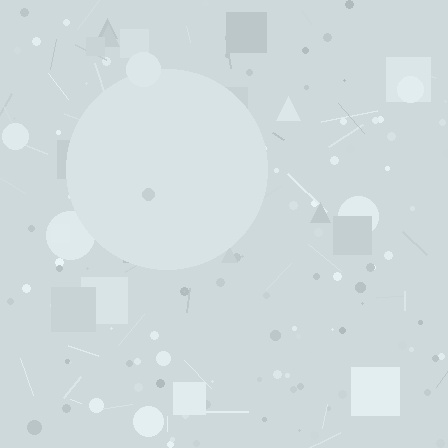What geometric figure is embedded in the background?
A circle is embedded in the background.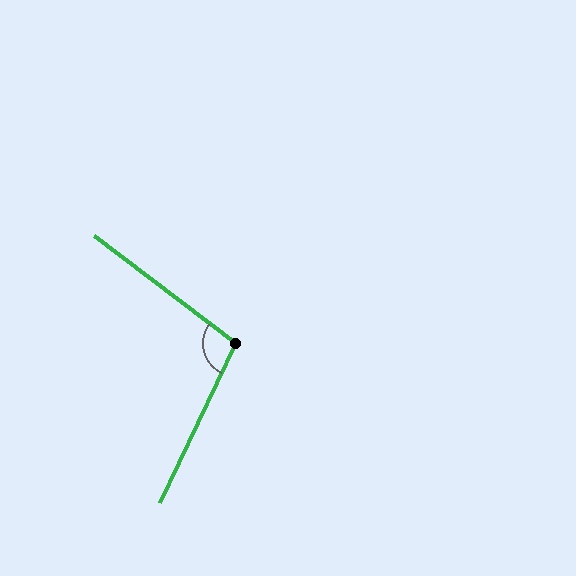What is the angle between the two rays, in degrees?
Approximately 102 degrees.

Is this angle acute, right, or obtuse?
It is obtuse.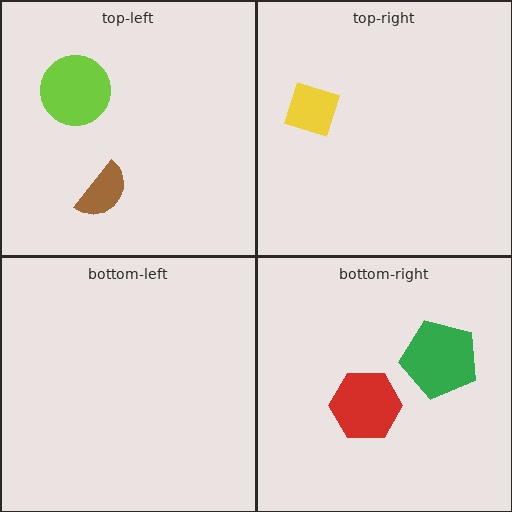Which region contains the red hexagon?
The bottom-right region.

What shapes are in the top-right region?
The yellow diamond.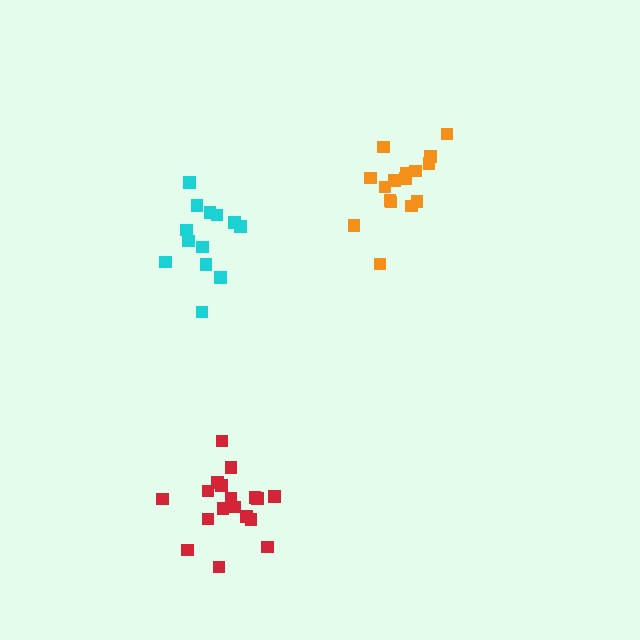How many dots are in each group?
Group 1: 16 dots, Group 2: 18 dots, Group 3: 13 dots (47 total).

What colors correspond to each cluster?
The clusters are colored: orange, red, cyan.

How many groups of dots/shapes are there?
There are 3 groups.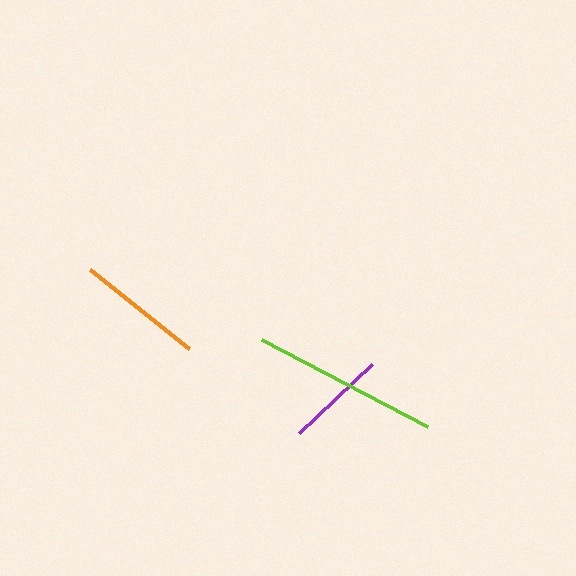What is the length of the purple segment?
The purple segment is approximately 101 pixels long.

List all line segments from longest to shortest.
From longest to shortest: lime, orange, purple.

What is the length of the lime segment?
The lime segment is approximately 188 pixels long.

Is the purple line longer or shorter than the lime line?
The lime line is longer than the purple line.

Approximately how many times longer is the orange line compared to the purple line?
The orange line is approximately 1.2 times the length of the purple line.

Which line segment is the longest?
The lime line is the longest at approximately 188 pixels.